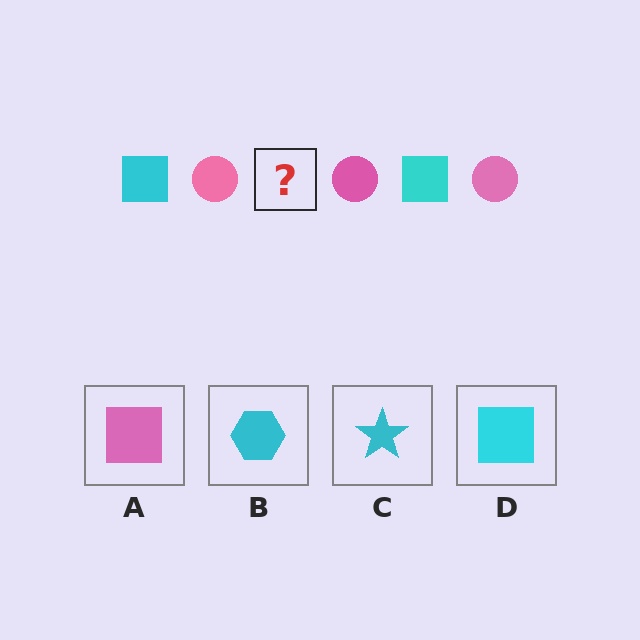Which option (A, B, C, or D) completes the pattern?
D.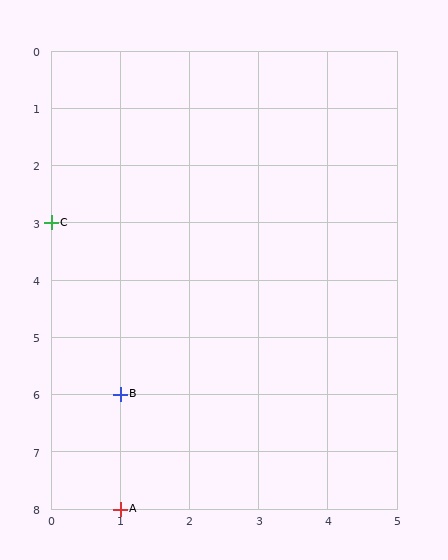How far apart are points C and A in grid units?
Points C and A are 1 column and 5 rows apart (about 5.1 grid units diagonally).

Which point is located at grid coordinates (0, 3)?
Point C is at (0, 3).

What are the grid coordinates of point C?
Point C is at grid coordinates (0, 3).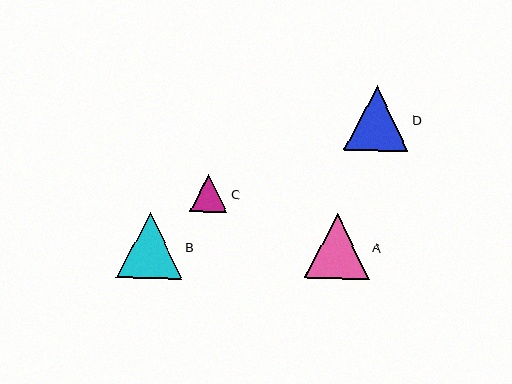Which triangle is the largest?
Triangle B is the largest with a size of approximately 66 pixels.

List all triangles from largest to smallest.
From largest to smallest: B, A, D, C.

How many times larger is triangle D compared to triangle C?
Triangle D is approximately 1.7 times the size of triangle C.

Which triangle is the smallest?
Triangle C is the smallest with a size of approximately 37 pixels.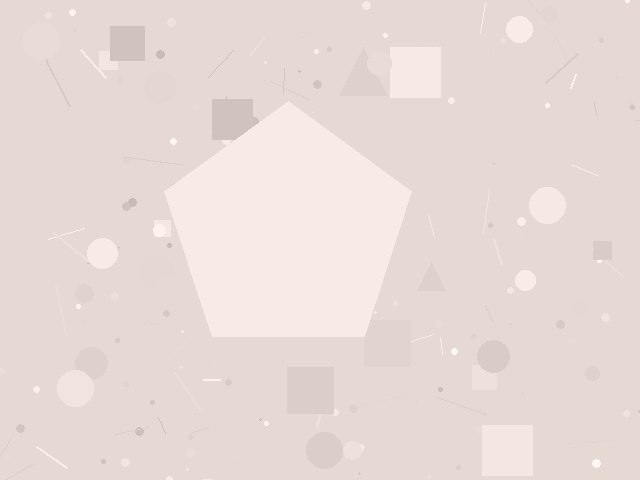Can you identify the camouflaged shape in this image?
The camouflaged shape is a pentagon.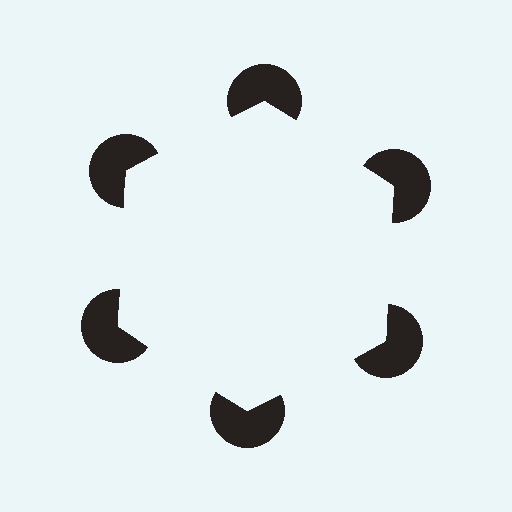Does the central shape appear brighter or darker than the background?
It typically appears slightly brighter than the background, even though no actual brightness change is drawn.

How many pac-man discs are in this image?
There are 6 — one at each vertex of the illusory hexagon.